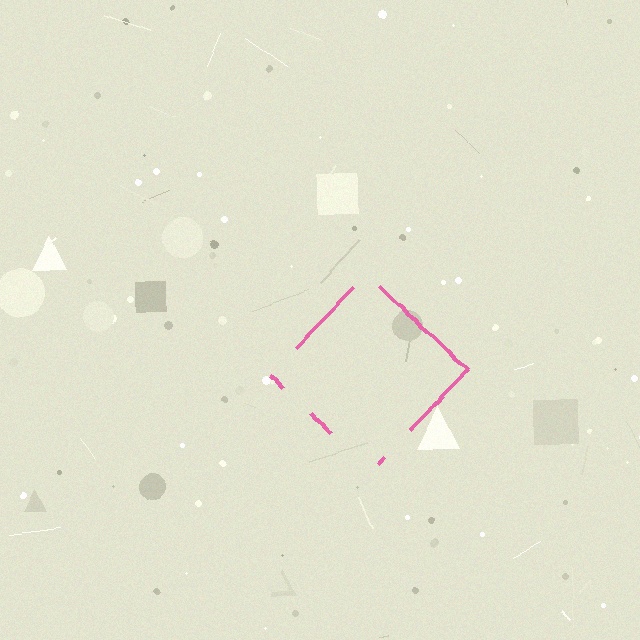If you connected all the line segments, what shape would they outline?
They would outline a diamond.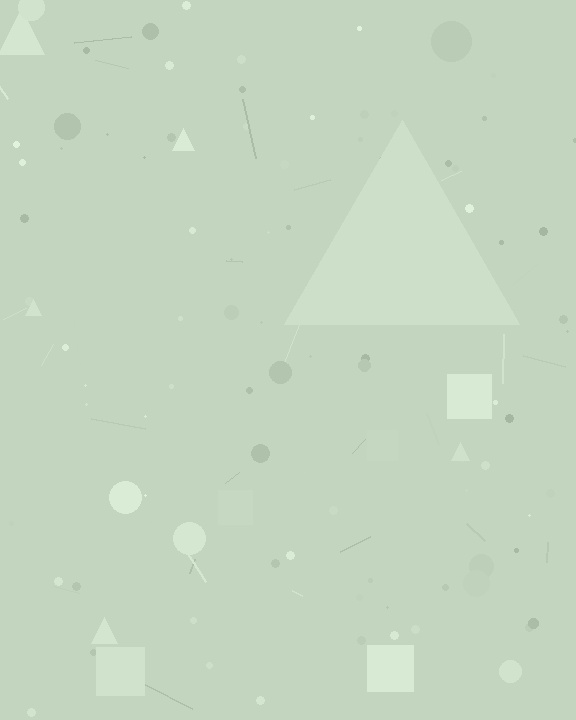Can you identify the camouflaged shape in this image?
The camouflaged shape is a triangle.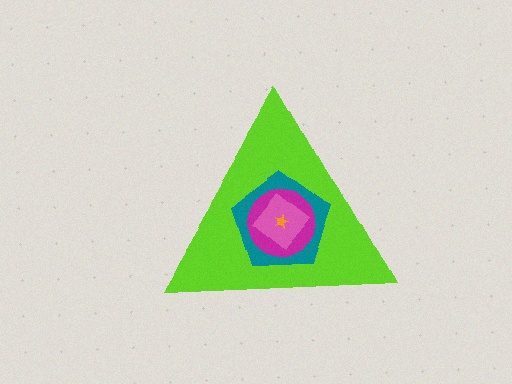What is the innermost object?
The orange star.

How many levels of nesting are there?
5.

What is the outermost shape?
The lime triangle.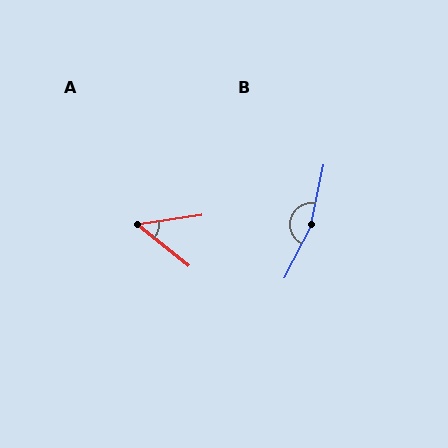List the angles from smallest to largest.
A (47°), B (164°).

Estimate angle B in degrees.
Approximately 164 degrees.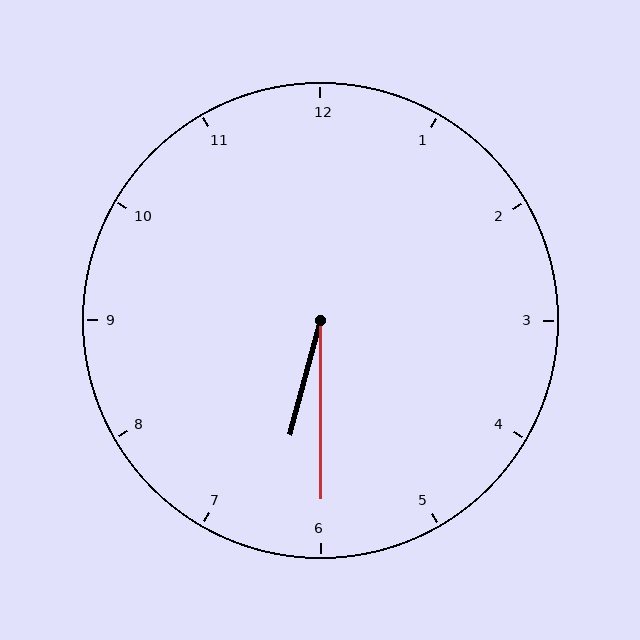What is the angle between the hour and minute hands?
Approximately 15 degrees.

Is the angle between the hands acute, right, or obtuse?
It is acute.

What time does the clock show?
6:30.